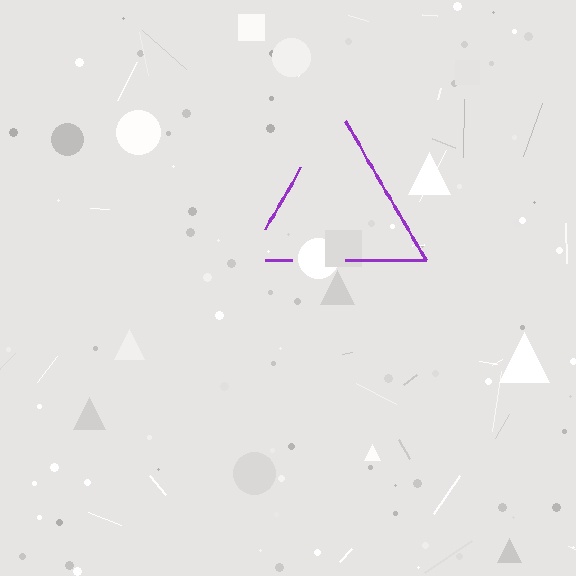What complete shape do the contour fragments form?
The contour fragments form a triangle.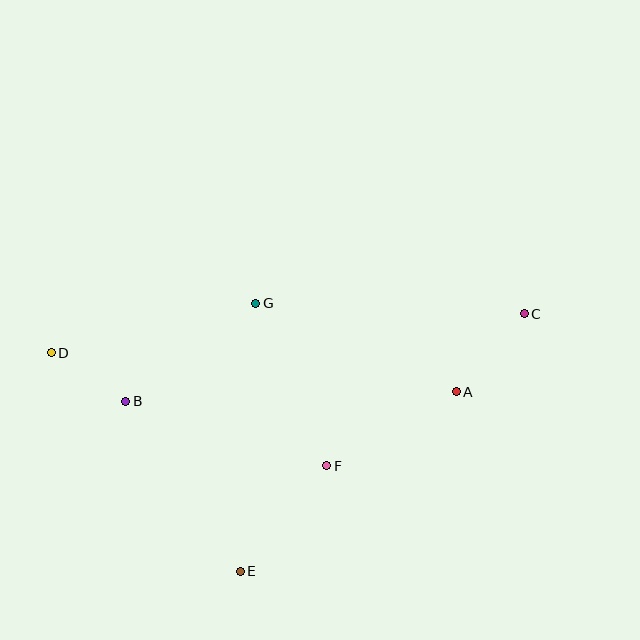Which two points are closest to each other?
Points B and D are closest to each other.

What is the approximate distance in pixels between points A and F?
The distance between A and F is approximately 149 pixels.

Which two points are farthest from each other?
Points C and D are farthest from each other.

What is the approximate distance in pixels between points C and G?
The distance between C and G is approximately 269 pixels.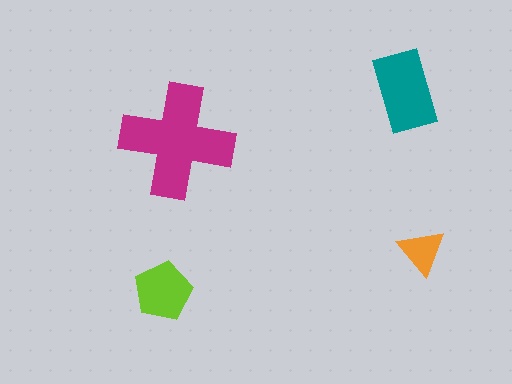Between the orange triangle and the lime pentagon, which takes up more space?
The lime pentagon.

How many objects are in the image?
There are 4 objects in the image.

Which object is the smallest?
The orange triangle.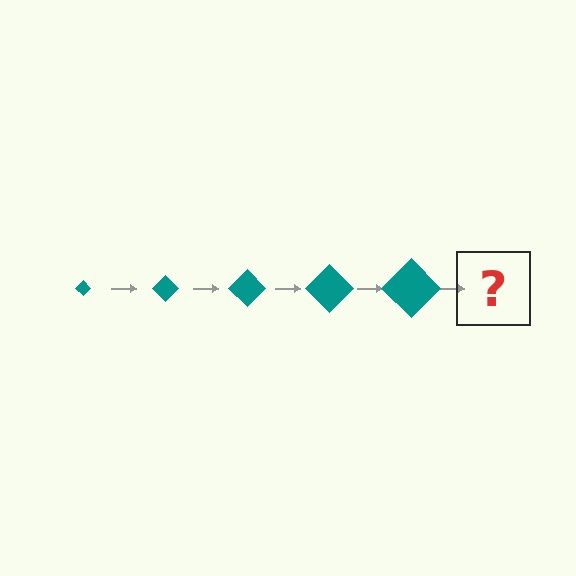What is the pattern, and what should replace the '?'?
The pattern is that the diamond gets progressively larger each step. The '?' should be a teal diamond, larger than the previous one.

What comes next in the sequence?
The next element should be a teal diamond, larger than the previous one.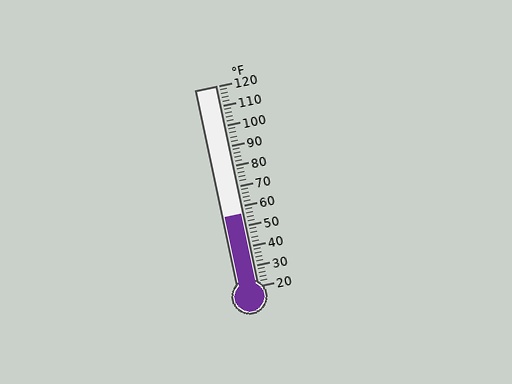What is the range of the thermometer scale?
The thermometer scale ranges from 20°F to 120°F.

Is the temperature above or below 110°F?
The temperature is below 110°F.